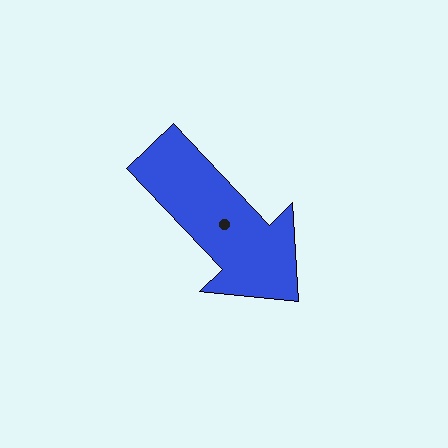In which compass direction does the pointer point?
Southeast.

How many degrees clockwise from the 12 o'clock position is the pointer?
Approximately 136 degrees.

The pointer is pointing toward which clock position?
Roughly 5 o'clock.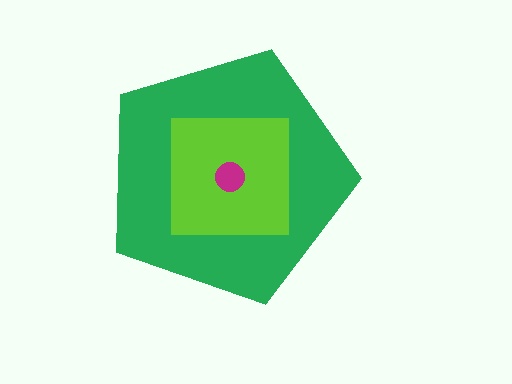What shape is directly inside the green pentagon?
The lime square.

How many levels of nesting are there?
3.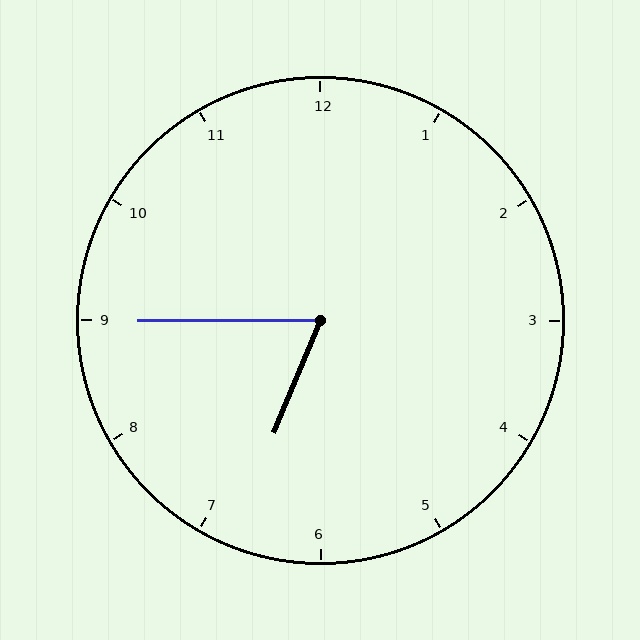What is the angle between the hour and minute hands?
Approximately 68 degrees.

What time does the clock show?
6:45.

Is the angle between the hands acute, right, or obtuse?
It is acute.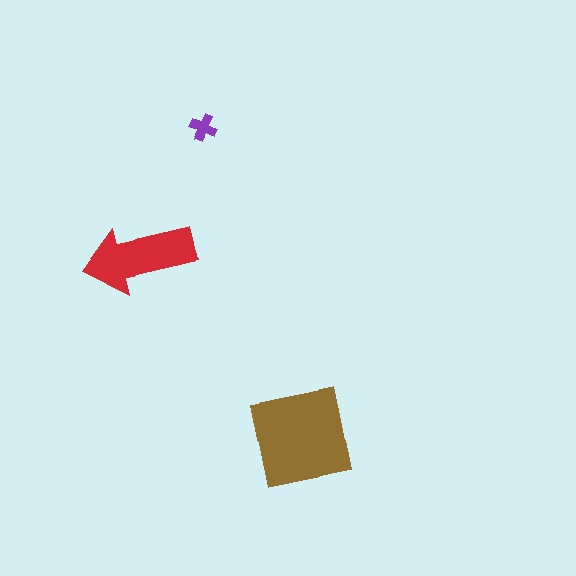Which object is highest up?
The purple cross is topmost.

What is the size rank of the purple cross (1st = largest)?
3rd.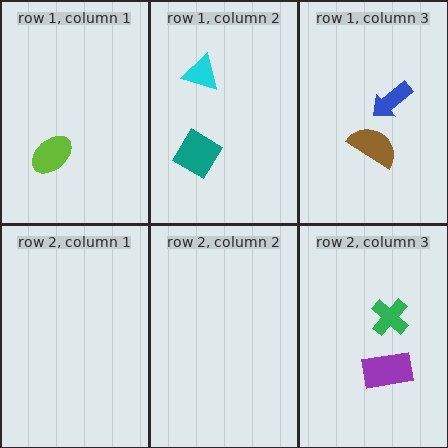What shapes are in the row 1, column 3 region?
The blue arrow, the brown semicircle.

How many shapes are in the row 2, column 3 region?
2.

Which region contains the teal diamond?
The row 1, column 2 region.